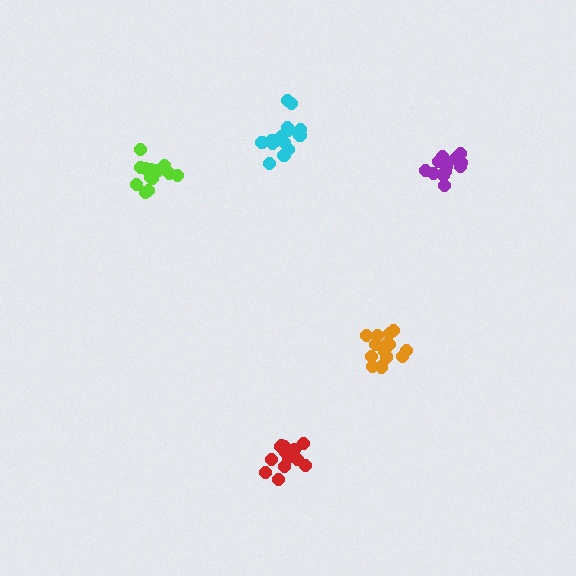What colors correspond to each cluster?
The clusters are colored: cyan, orange, purple, red, lime.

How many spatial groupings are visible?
There are 5 spatial groupings.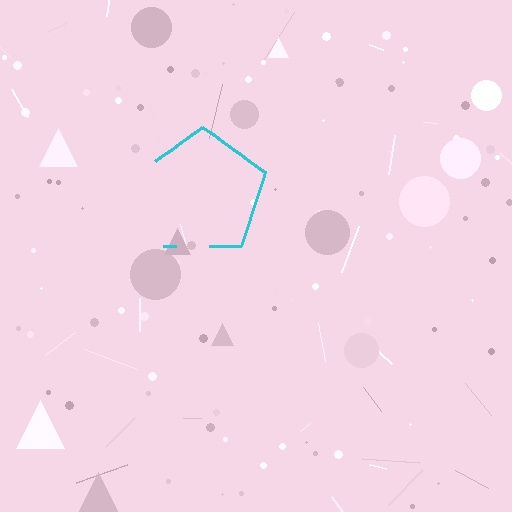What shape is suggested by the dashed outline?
The dashed outline suggests a pentagon.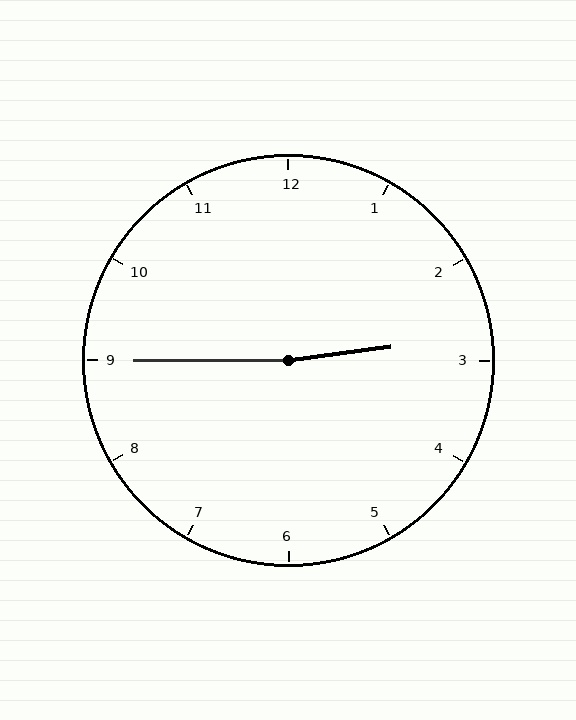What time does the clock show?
2:45.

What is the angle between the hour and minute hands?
Approximately 172 degrees.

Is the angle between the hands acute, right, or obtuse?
It is obtuse.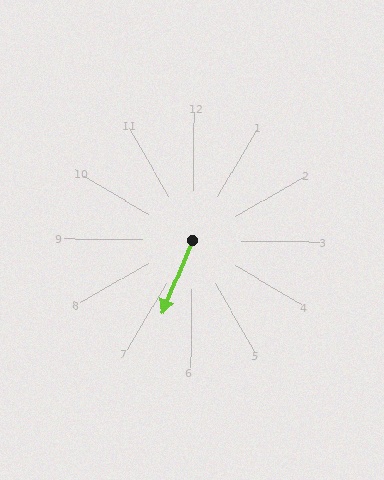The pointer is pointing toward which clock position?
Roughly 7 o'clock.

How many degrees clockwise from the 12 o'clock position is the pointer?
Approximately 202 degrees.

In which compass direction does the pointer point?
South.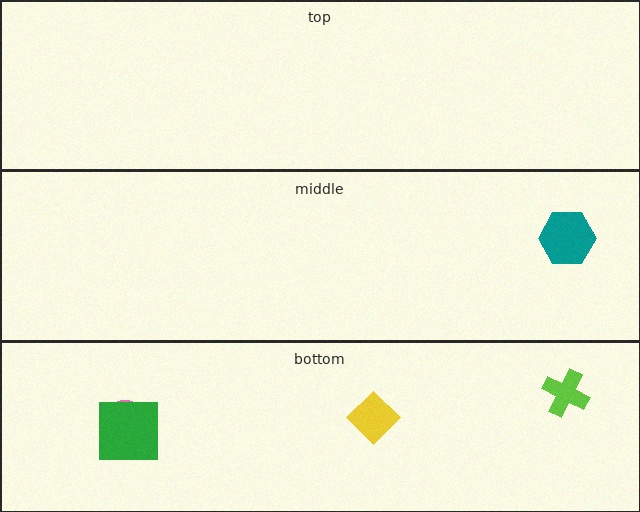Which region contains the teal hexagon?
The middle region.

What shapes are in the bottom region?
The lime cross, the pink circle, the green square, the yellow diamond.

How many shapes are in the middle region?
1.